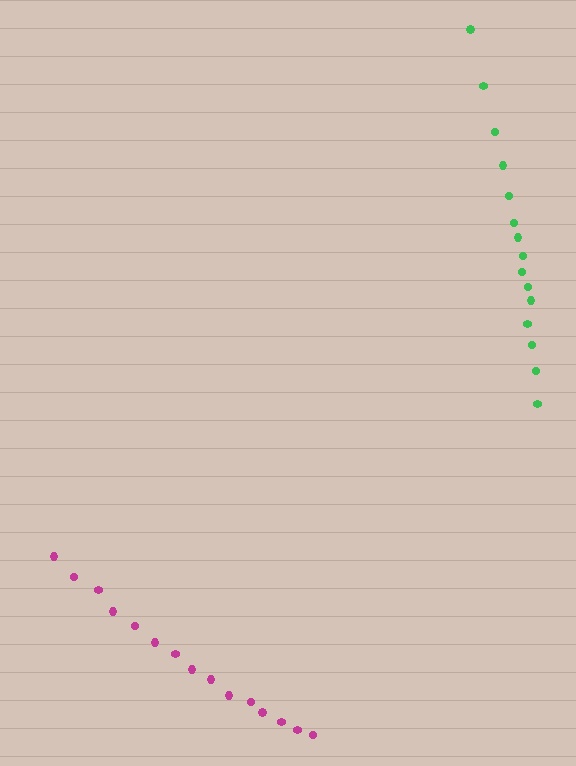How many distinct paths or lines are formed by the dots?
There are 2 distinct paths.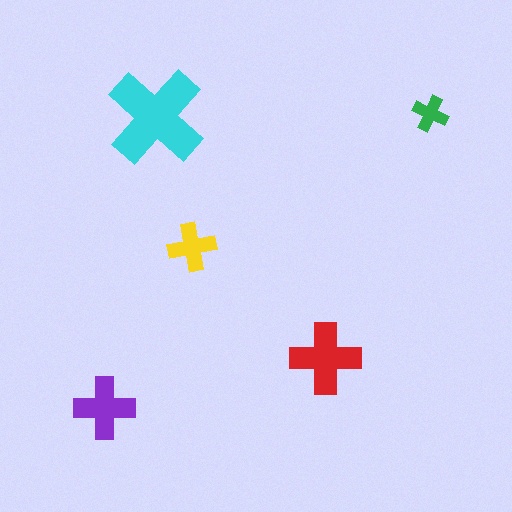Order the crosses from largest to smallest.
the cyan one, the red one, the purple one, the yellow one, the green one.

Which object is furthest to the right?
The green cross is rightmost.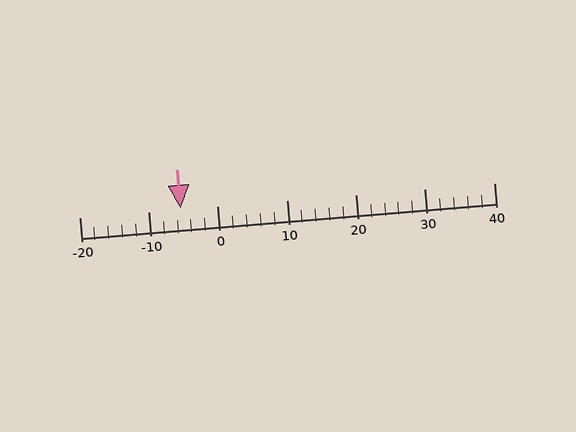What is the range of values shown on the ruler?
The ruler shows values from -20 to 40.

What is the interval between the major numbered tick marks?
The major tick marks are spaced 10 units apart.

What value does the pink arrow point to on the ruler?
The pink arrow points to approximately -5.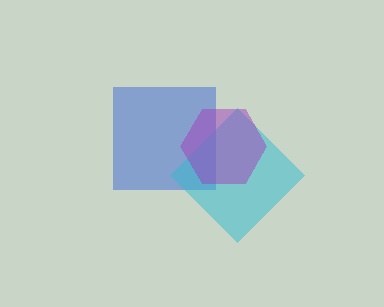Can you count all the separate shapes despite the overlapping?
Yes, there are 3 separate shapes.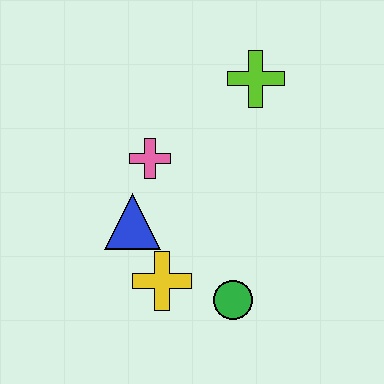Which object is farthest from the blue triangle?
The lime cross is farthest from the blue triangle.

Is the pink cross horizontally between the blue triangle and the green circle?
Yes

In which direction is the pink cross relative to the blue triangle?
The pink cross is above the blue triangle.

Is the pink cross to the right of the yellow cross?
No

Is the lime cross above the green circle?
Yes